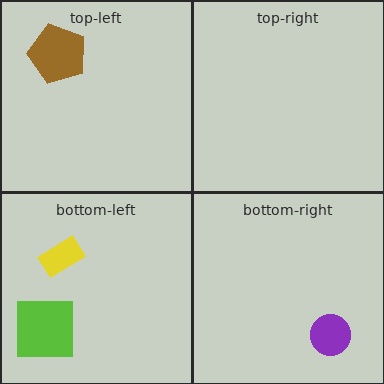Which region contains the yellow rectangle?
The bottom-left region.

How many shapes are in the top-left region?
1.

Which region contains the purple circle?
The bottom-right region.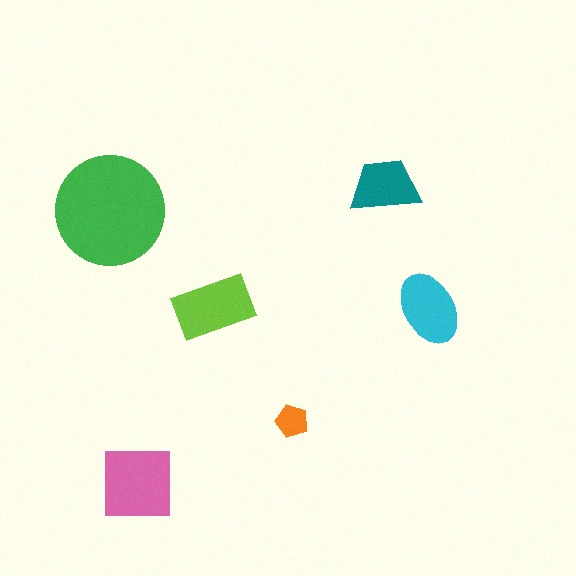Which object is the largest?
The green circle.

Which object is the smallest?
The orange pentagon.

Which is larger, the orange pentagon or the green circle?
The green circle.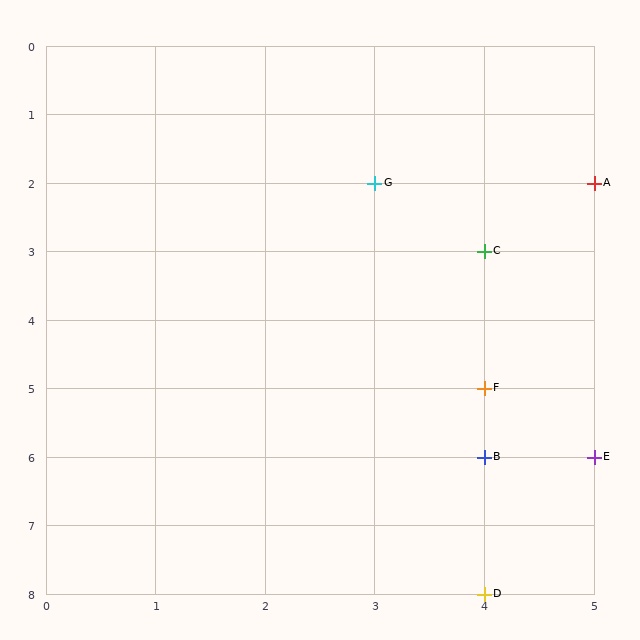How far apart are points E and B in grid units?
Points E and B are 1 column apart.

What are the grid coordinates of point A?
Point A is at grid coordinates (5, 2).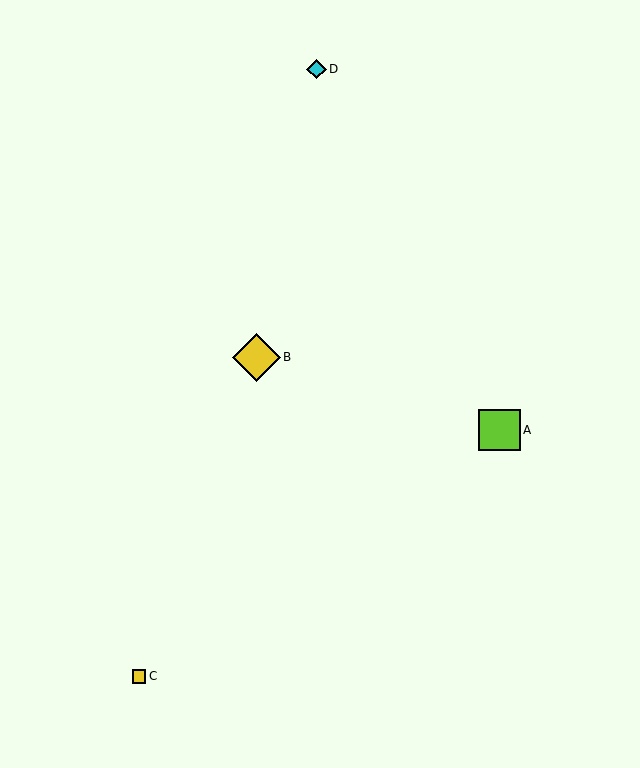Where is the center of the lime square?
The center of the lime square is at (500, 430).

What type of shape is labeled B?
Shape B is a yellow diamond.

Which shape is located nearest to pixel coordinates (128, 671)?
The yellow square (labeled C) at (139, 676) is nearest to that location.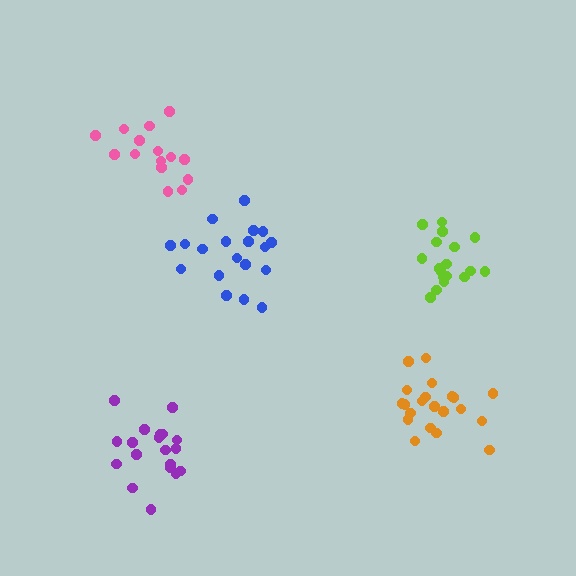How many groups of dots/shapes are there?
There are 5 groups.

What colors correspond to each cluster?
The clusters are colored: lime, blue, orange, purple, pink.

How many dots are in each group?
Group 1: 18 dots, Group 2: 19 dots, Group 3: 21 dots, Group 4: 19 dots, Group 5: 15 dots (92 total).